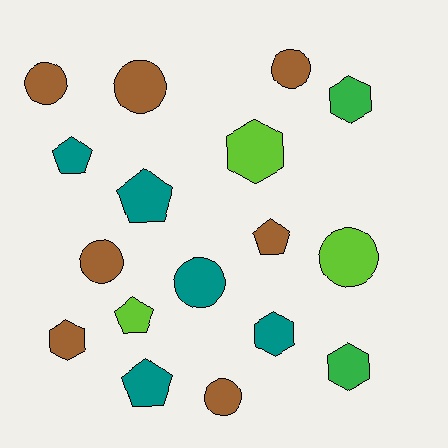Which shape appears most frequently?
Circle, with 7 objects.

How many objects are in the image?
There are 17 objects.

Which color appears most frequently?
Brown, with 7 objects.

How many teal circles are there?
There is 1 teal circle.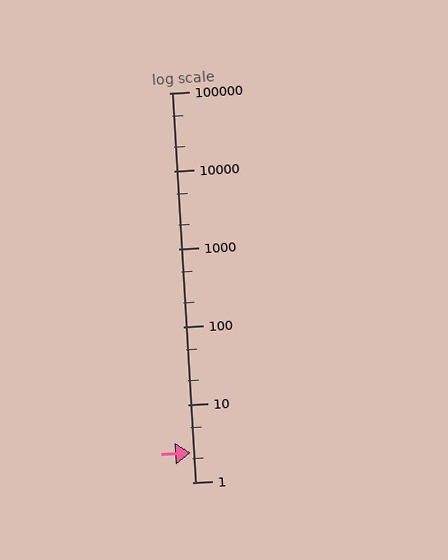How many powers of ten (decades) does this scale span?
The scale spans 5 decades, from 1 to 100000.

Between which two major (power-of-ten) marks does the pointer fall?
The pointer is between 1 and 10.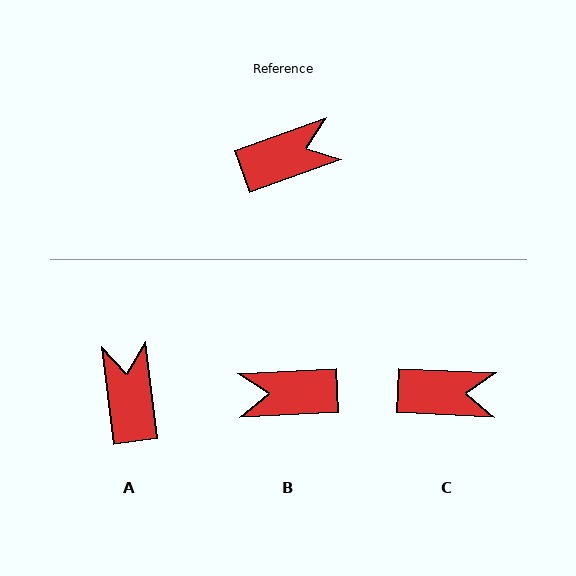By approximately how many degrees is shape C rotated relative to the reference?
Approximately 22 degrees clockwise.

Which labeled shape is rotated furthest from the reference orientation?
B, about 163 degrees away.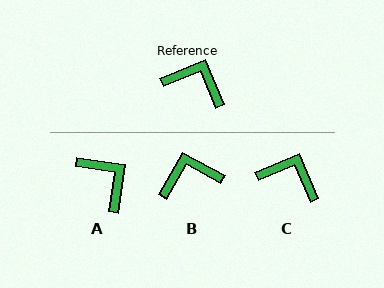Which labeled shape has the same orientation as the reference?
C.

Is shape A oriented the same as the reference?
No, it is off by about 31 degrees.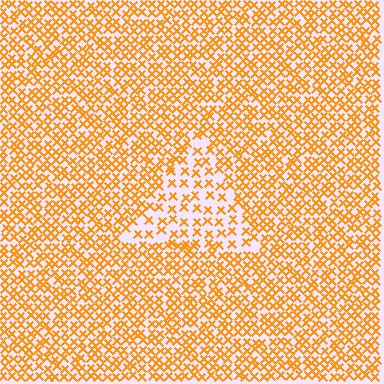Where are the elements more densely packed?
The elements are more densely packed outside the triangle boundary.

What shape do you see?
I see a triangle.